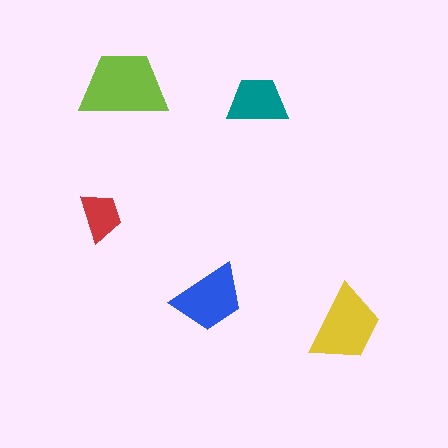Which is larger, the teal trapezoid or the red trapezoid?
The teal one.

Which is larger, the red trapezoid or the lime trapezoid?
The lime one.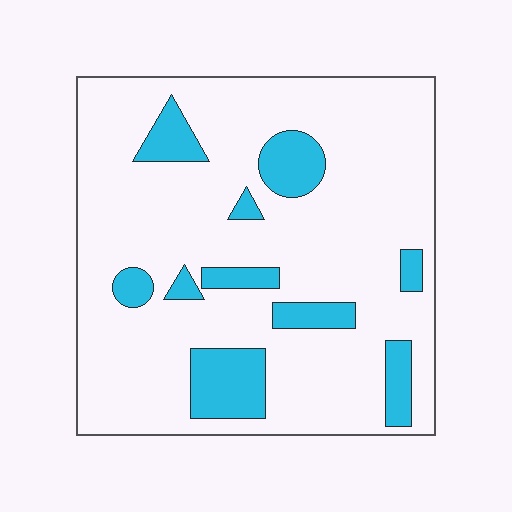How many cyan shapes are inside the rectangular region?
10.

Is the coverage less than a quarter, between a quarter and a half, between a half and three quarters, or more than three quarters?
Less than a quarter.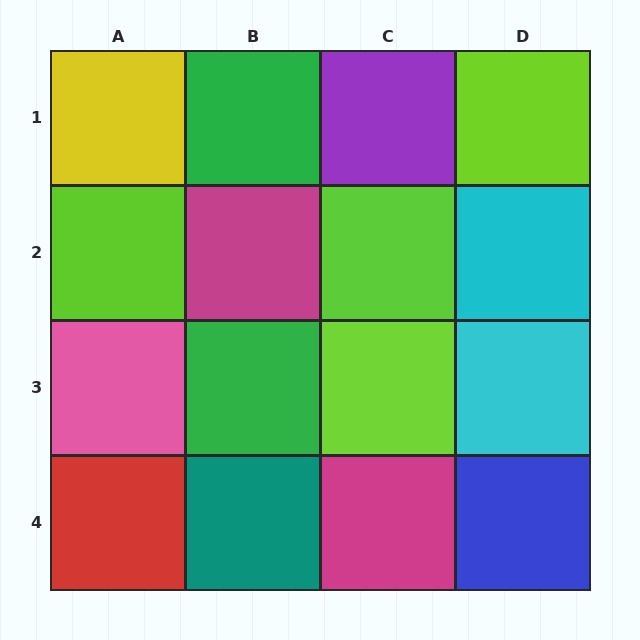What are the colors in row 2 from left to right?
Lime, magenta, lime, cyan.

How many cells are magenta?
2 cells are magenta.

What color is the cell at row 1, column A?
Yellow.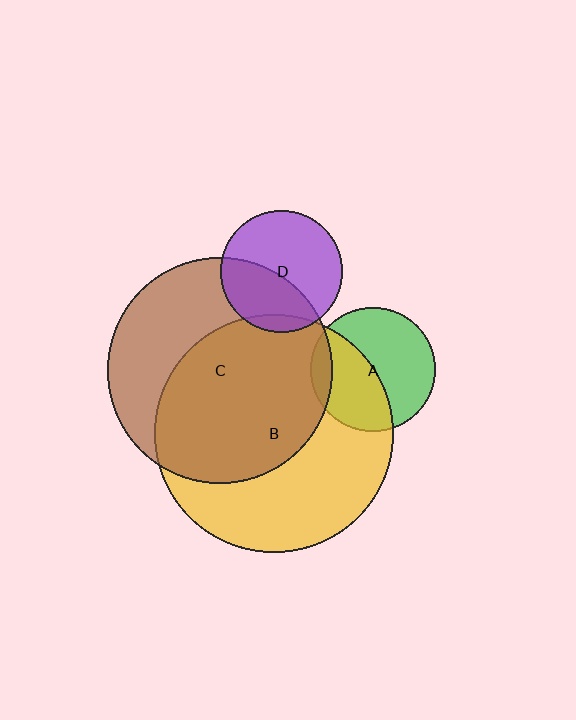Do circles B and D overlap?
Yes.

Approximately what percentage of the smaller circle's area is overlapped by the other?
Approximately 10%.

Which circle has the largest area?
Circle B (yellow).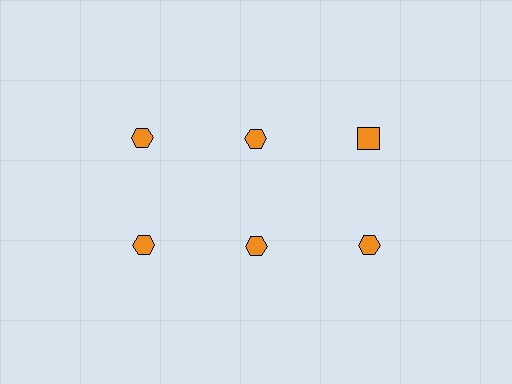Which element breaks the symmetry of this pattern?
The orange square in the top row, center column breaks the symmetry. All other shapes are orange hexagons.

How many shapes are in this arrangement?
There are 6 shapes arranged in a grid pattern.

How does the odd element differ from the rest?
It has a different shape: square instead of hexagon.